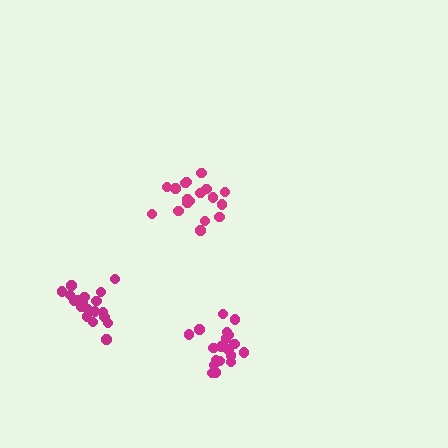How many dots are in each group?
Group 1: 19 dots, Group 2: 20 dots, Group 3: 19 dots (58 total).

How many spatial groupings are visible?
There are 3 spatial groupings.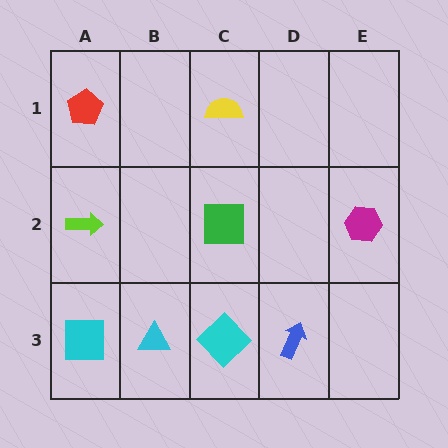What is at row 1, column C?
A yellow semicircle.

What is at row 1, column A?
A red pentagon.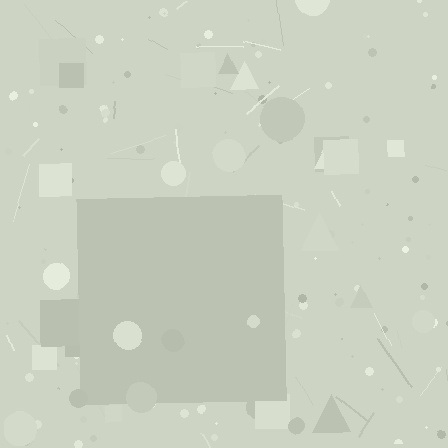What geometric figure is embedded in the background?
A square is embedded in the background.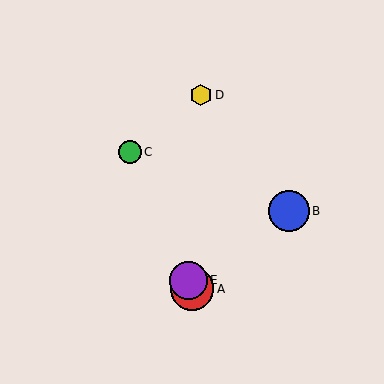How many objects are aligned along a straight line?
3 objects (A, C, E) are aligned along a straight line.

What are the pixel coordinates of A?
Object A is at (192, 289).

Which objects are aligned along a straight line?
Objects A, C, E are aligned along a straight line.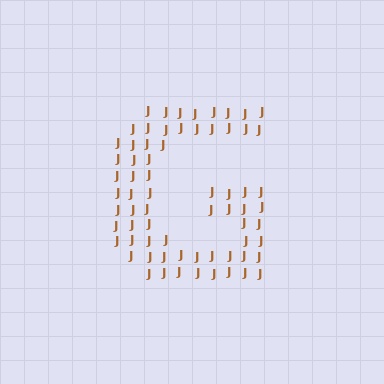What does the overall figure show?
The overall figure shows the letter G.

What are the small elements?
The small elements are letter J's.